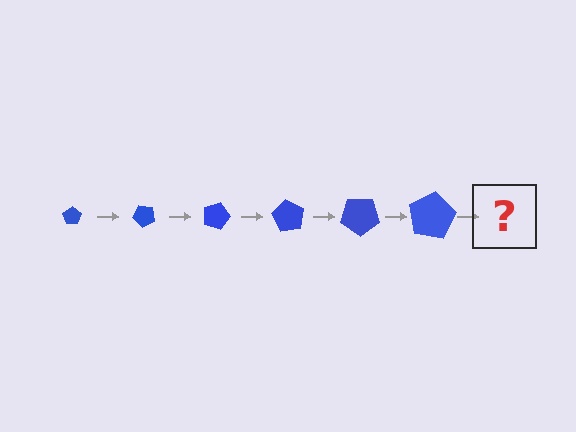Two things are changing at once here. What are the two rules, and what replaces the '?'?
The two rules are that the pentagon grows larger each step and it rotates 45 degrees each step. The '?' should be a pentagon, larger than the previous one and rotated 270 degrees from the start.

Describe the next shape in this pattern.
It should be a pentagon, larger than the previous one and rotated 270 degrees from the start.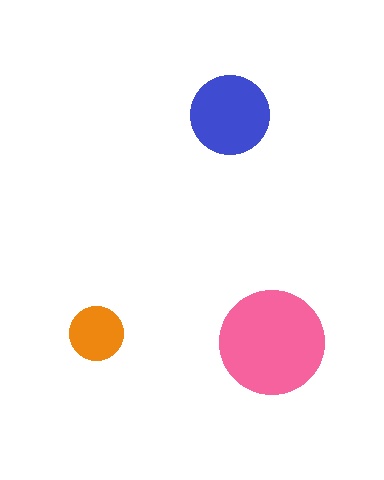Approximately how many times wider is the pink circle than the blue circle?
About 1.5 times wider.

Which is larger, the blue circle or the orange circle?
The blue one.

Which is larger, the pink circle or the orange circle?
The pink one.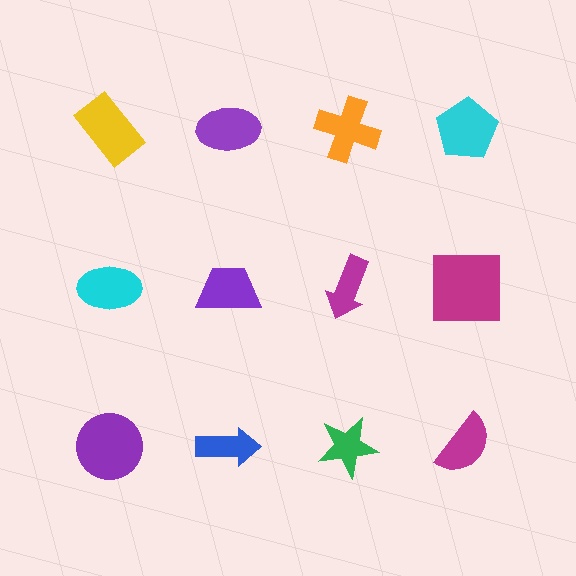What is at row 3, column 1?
A purple circle.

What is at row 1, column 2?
A purple ellipse.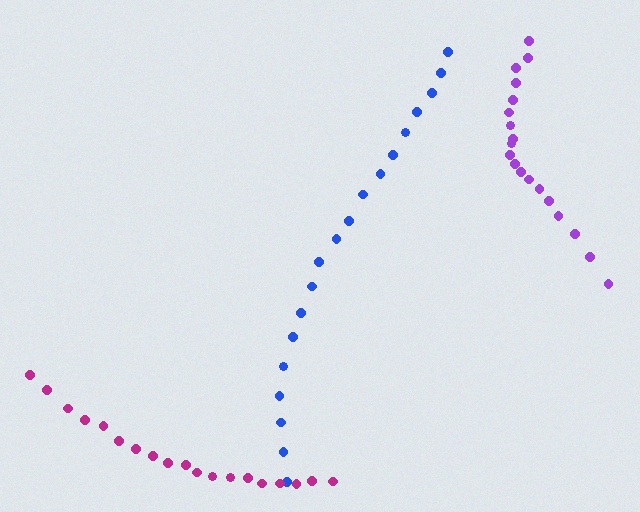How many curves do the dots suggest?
There are 3 distinct paths.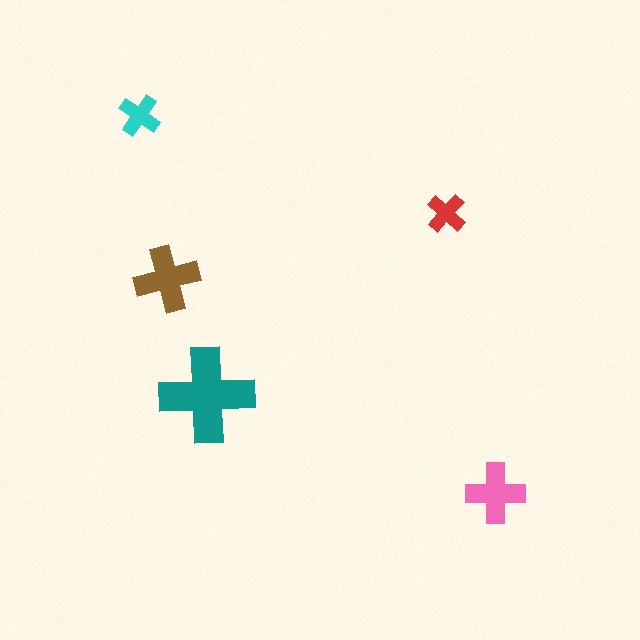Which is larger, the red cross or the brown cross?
The brown one.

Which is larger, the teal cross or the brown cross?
The teal one.